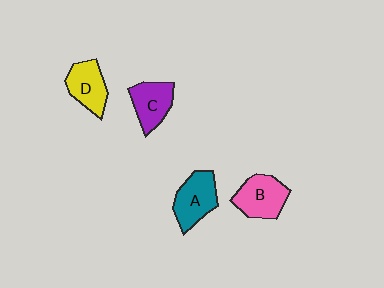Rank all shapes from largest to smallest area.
From largest to smallest: B (pink), A (teal), D (yellow), C (purple).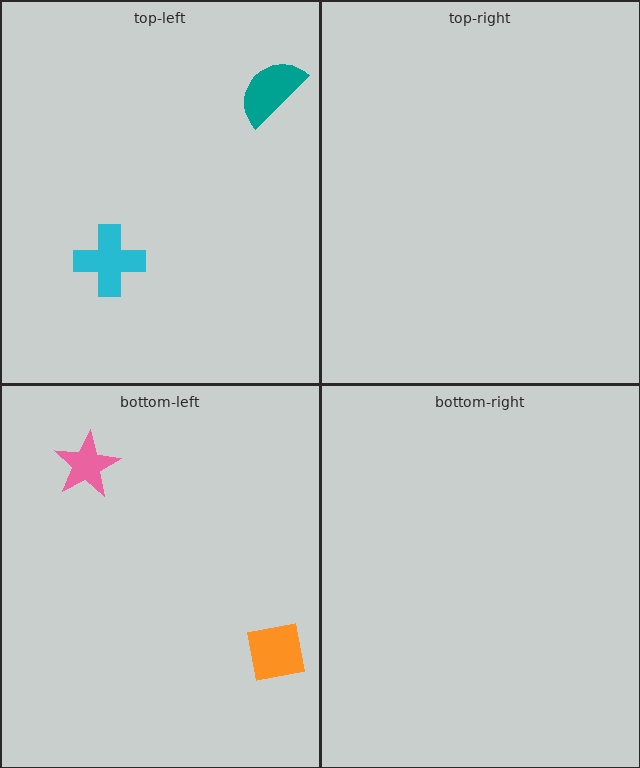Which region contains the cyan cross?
The top-left region.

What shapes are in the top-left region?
The cyan cross, the teal semicircle.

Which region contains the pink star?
The bottom-left region.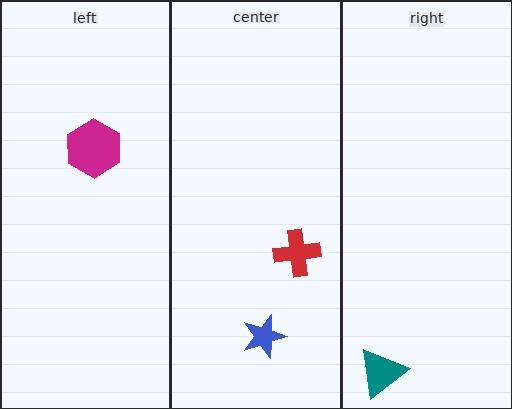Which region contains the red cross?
The center region.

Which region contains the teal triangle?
The right region.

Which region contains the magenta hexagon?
The left region.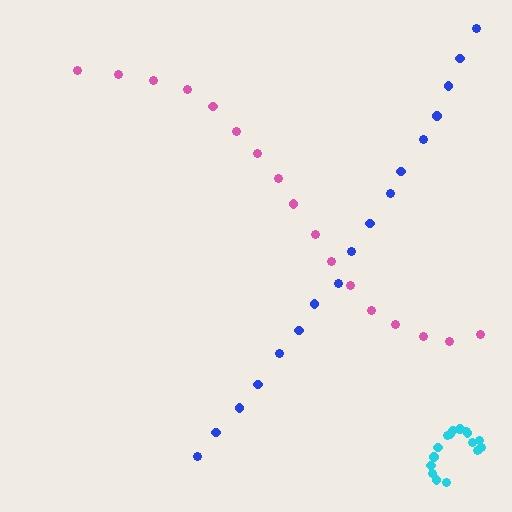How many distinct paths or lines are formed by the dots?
There are 3 distinct paths.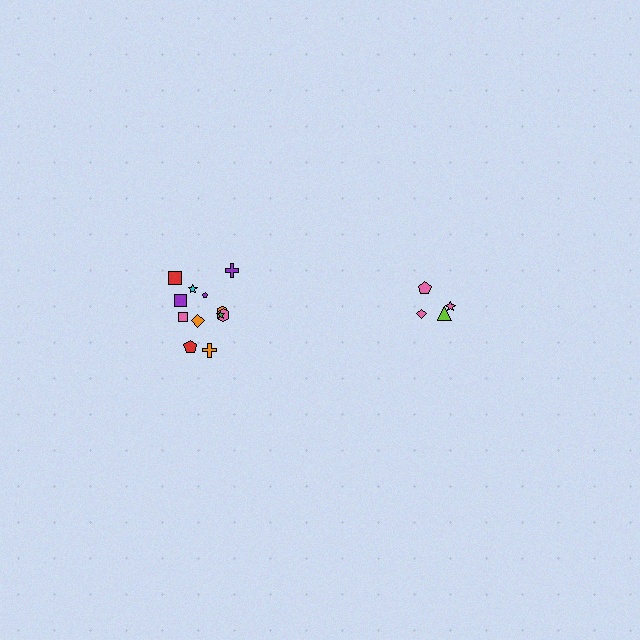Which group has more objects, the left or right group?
The left group.